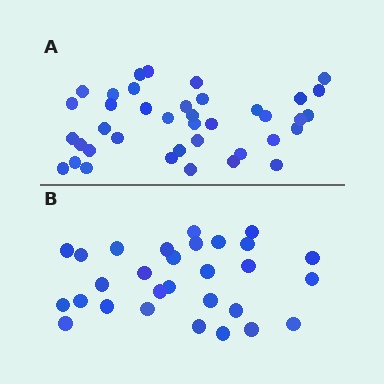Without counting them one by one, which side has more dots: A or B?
Region A (the top region) has more dots.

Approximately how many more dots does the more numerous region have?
Region A has roughly 10 or so more dots than region B.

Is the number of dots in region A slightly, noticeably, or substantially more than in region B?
Region A has noticeably more, but not dramatically so. The ratio is roughly 1.3 to 1.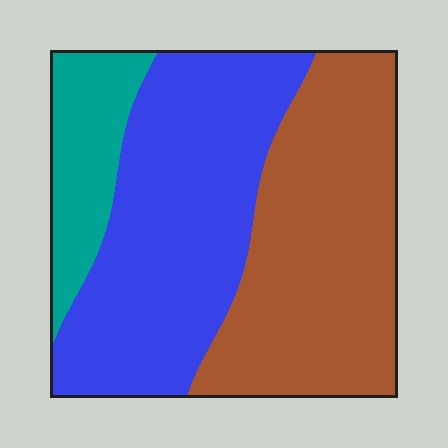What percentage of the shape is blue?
Blue covers around 45% of the shape.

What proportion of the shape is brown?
Brown takes up about two fifths (2/5) of the shape.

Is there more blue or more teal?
Blue.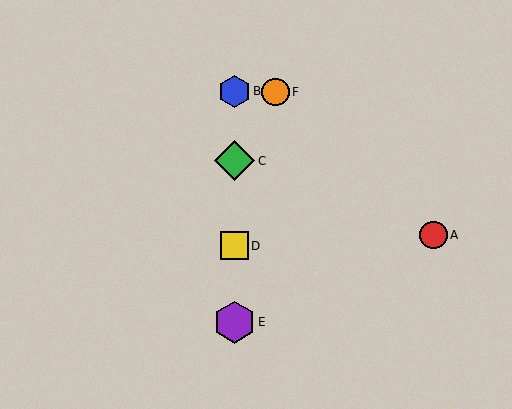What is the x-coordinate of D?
Object D is at x≈234.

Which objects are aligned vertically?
Objects B, C, D, E are aligned vertically.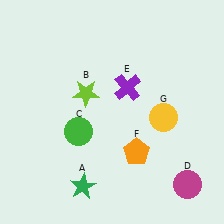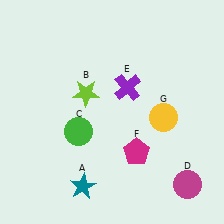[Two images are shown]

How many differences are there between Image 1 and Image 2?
There are 2 differences between the two images.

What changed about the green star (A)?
In Image 1, A is green. In Image 2, it changed to teal.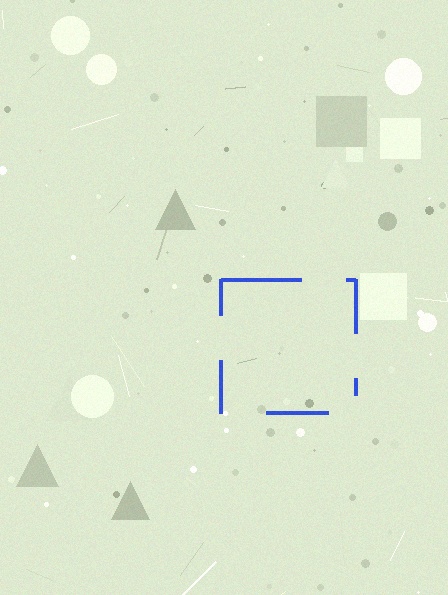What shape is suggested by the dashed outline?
The dashed outline suggests a square.